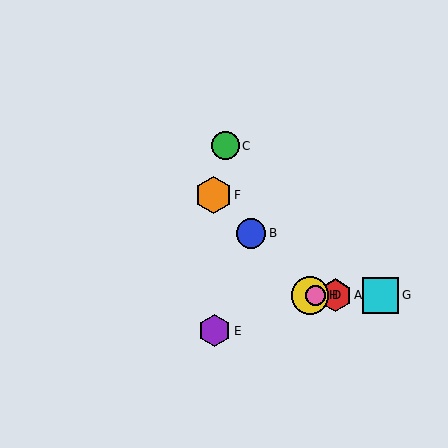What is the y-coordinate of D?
Object D is at y≈295.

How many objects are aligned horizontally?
4 objects (A, D, G, H) are aligned horizontally.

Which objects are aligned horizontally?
Objects A, D, G, H are aligned horizontally.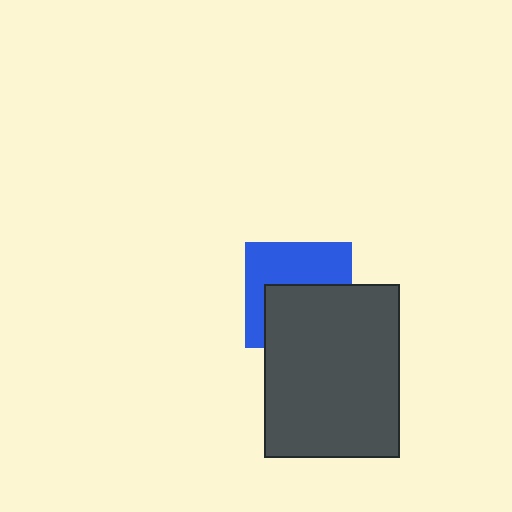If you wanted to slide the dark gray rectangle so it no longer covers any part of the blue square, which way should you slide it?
Slide it down — that is the most direct way to separate the two shapes.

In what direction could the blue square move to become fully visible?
The blue square could move up. That would shift it out from behind the dark gray rectangle entirely.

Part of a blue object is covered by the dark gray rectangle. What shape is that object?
It is a square.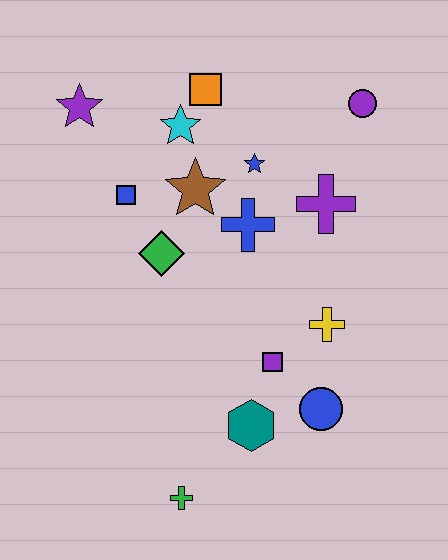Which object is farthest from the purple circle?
The green cross is farthest from the purple circle.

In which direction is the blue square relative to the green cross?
The blue square is above the green cross.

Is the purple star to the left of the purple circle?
Yes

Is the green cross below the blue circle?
Yes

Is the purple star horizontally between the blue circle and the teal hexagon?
No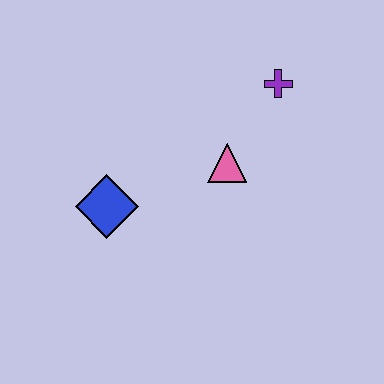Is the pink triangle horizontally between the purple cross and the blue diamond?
Yes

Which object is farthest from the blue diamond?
The purple cross is farthest from the blue diamond.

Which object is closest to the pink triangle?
The purple cross is closest to the pink triangle.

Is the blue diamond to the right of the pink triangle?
No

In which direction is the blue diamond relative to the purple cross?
The blue diamond is to the left of the purple cross.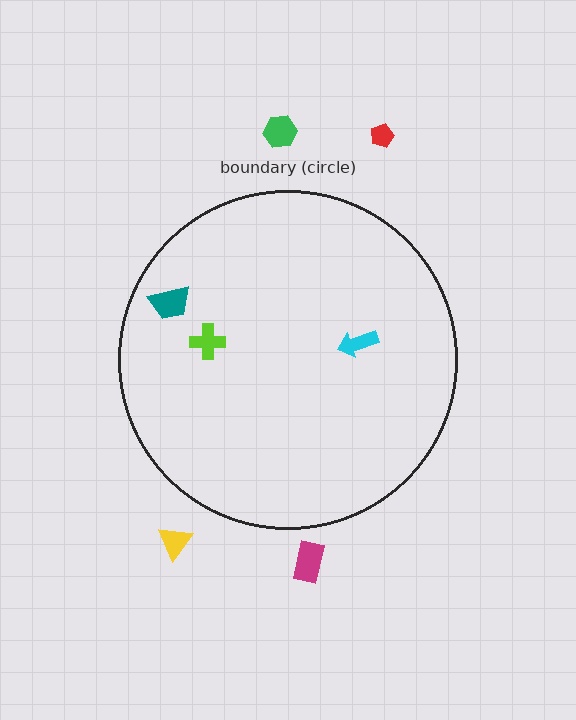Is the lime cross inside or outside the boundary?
Inside.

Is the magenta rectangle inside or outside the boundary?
Outside.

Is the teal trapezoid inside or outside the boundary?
Inside.